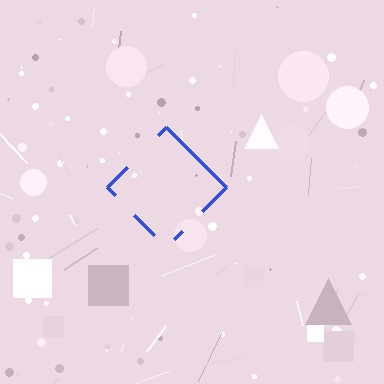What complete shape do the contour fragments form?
The contour fragments form a diamond.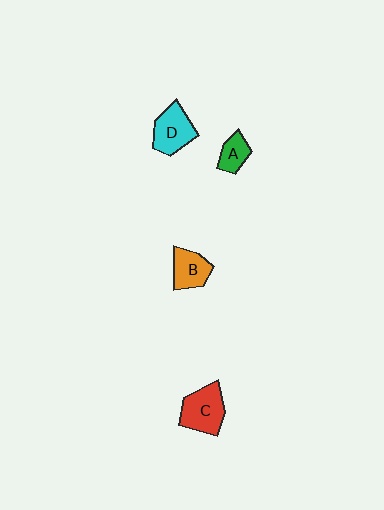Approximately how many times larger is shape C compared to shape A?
Approximately 1.9 times.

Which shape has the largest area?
Shape C (red).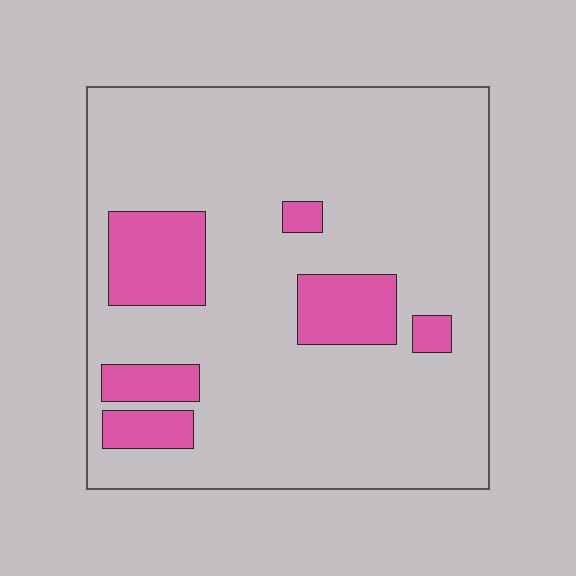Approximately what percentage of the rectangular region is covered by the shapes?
Approximately 15%.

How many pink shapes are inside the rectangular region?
6.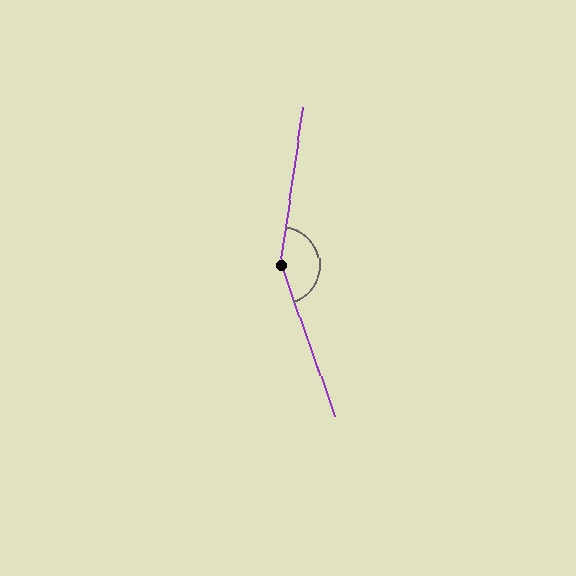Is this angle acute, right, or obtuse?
It is obtuse.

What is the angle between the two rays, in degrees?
Approximately 153 degrees.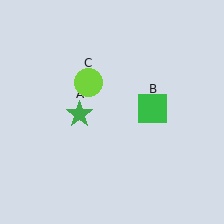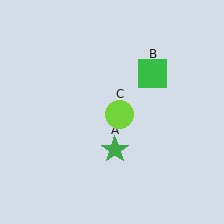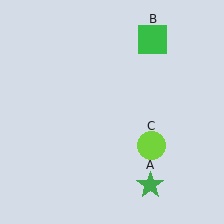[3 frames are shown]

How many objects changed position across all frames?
3 objects changed position: green star (object A), green square (object B), lime circle (object C).